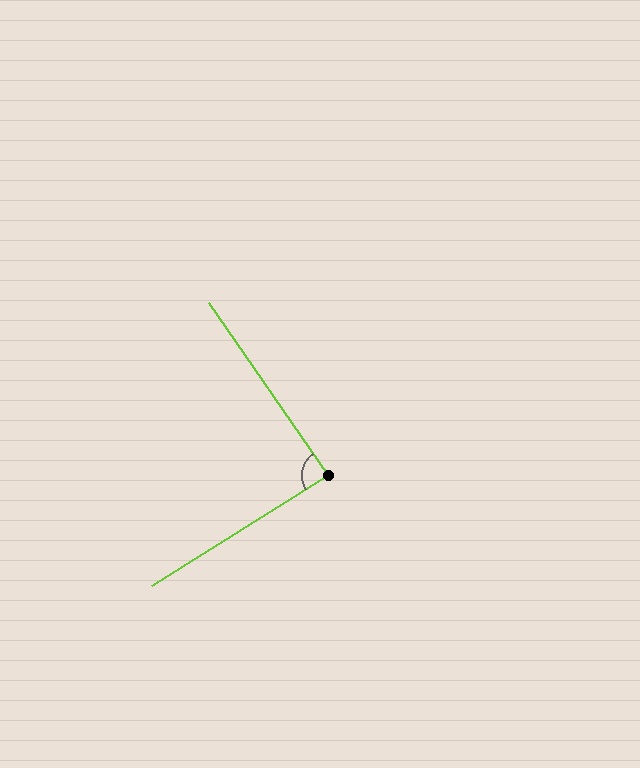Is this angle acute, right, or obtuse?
It is approximately a right angle.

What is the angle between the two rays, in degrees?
Approximately 87 degrees.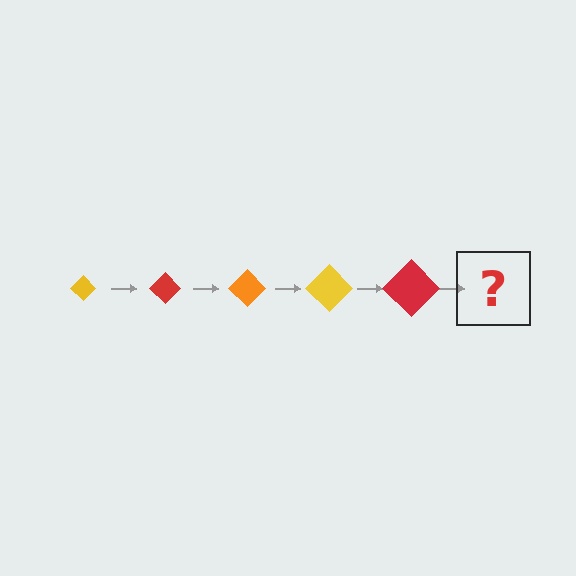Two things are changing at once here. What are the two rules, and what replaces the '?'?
The two rules are that the diamond grows larger each step and the color cycles through yellow, red, and orange. The '?' should be an orange diamond, larger than the previous one.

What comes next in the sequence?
The next element should be an orange diamond, larger than the previous one.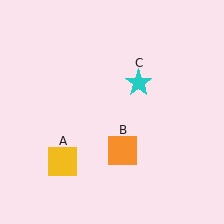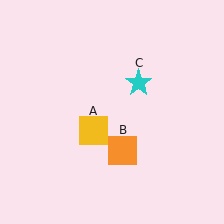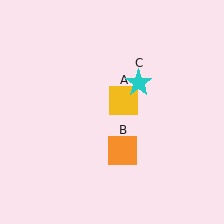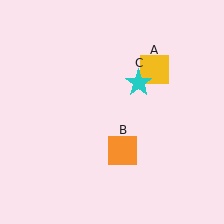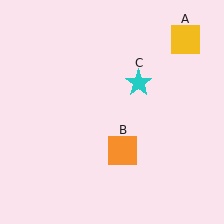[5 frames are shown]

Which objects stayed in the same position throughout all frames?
Orange square (object B) and cyan star (object C) remained stationary.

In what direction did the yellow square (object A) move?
The yellow square (object A) moved up and to the right.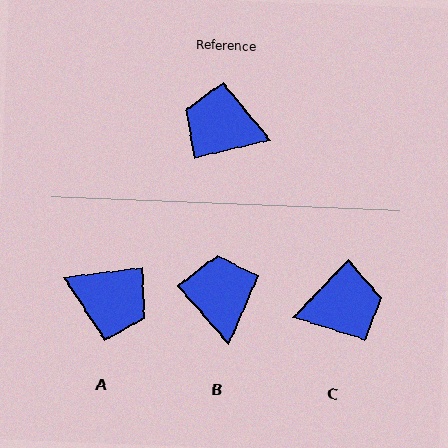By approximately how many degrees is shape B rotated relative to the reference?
Approximately 62 degrees clockwise.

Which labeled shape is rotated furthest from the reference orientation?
A, about 174 degrees away.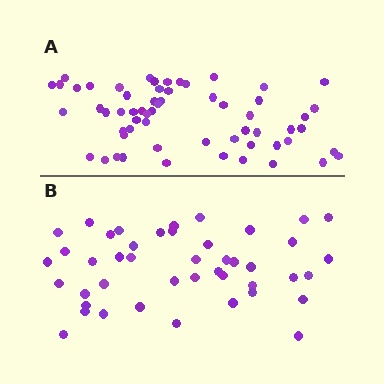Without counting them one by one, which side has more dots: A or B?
Region A (the top region) has more dots.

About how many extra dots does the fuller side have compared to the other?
Region A has approximately 15 more dots than region B.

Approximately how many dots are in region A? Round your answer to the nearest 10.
About 60 dots.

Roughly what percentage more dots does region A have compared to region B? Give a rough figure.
About 35% more.